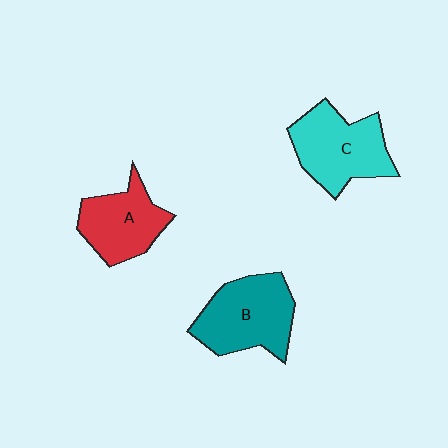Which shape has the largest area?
Shape B (teal).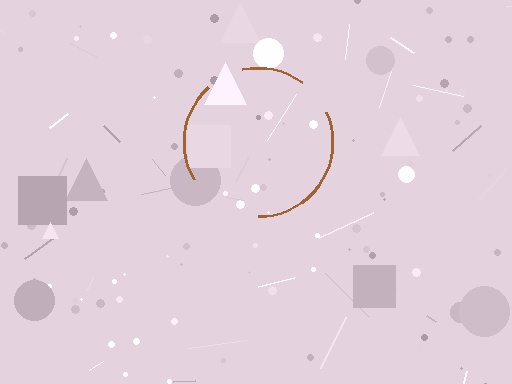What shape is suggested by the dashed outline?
The dashed outline suggests a circle.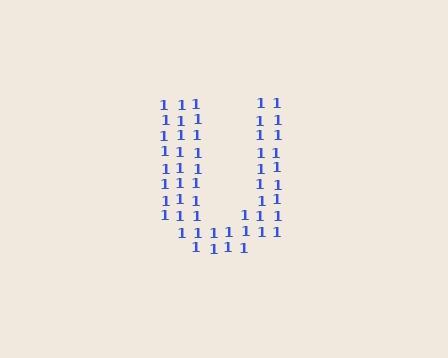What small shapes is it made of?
It is made of small digit 1's.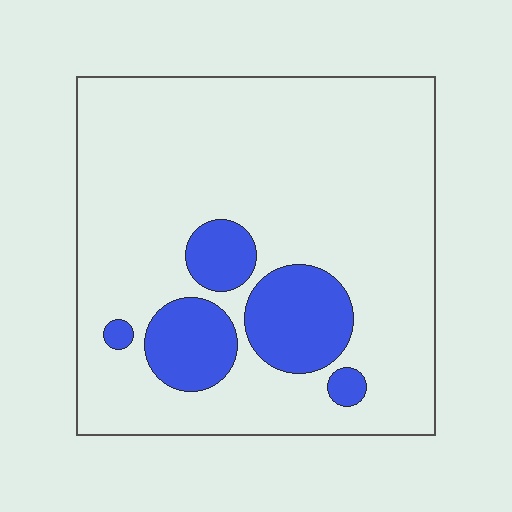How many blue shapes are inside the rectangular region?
5.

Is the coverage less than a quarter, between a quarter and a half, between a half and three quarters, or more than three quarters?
Less than a quarter.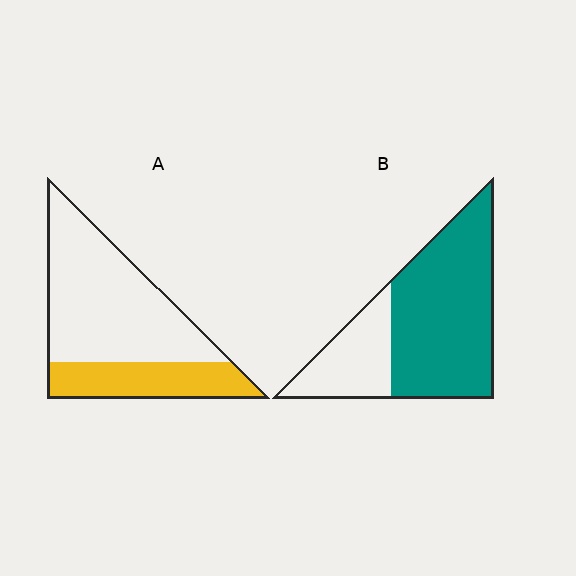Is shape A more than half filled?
No.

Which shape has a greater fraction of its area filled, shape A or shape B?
Shape B.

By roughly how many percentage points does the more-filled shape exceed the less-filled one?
By roughly 40 percentage points (B over A).